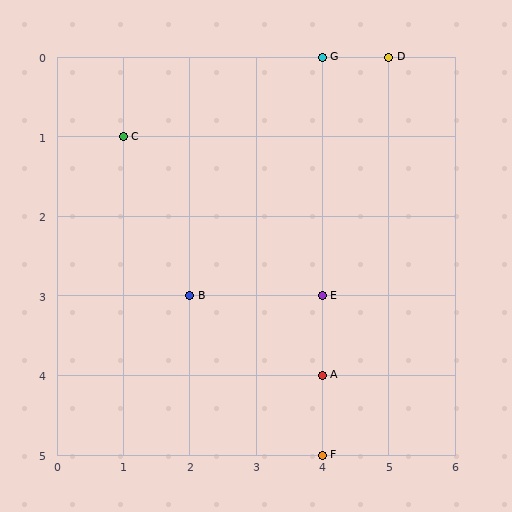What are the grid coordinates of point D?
Point D is at grid coordinates (5, 0).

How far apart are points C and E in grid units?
Points C and E are 3 columns and 2 rows apart (about 3.6 grid units diagonally).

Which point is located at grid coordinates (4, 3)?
Point E is at (4, 3).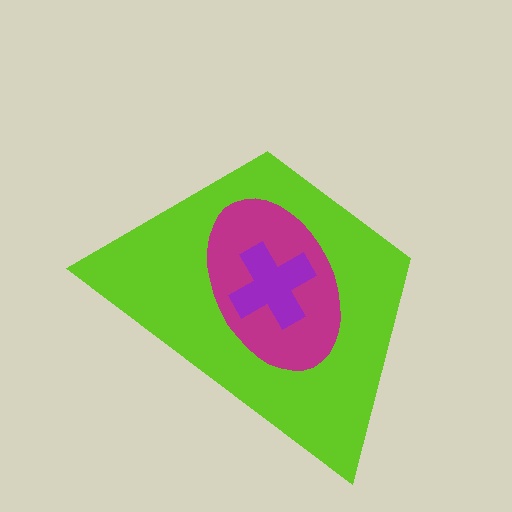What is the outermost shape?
The lime trapezoid.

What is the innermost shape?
The purple cross.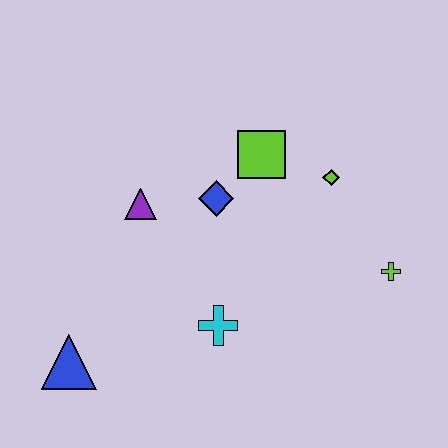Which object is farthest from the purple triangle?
The lime cross is farthest from the purple triangle.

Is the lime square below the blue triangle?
No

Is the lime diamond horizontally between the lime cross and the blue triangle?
Yes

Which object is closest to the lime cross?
The lime diamond is closest to the lime cross.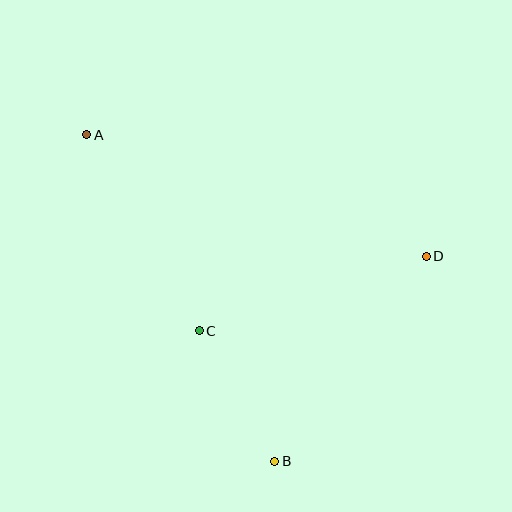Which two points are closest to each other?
Points B and C are closest to each other.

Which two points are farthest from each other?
Points A and B are farthest from each other.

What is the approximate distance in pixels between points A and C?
The distance between A and C is approximately 226 pixels.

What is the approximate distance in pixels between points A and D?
The distance between A and D is approximately 361 pixels.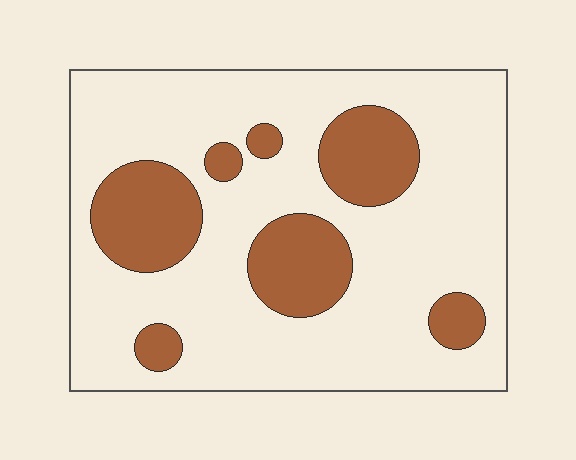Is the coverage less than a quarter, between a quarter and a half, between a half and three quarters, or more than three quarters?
Less than a quarter.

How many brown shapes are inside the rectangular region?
7.